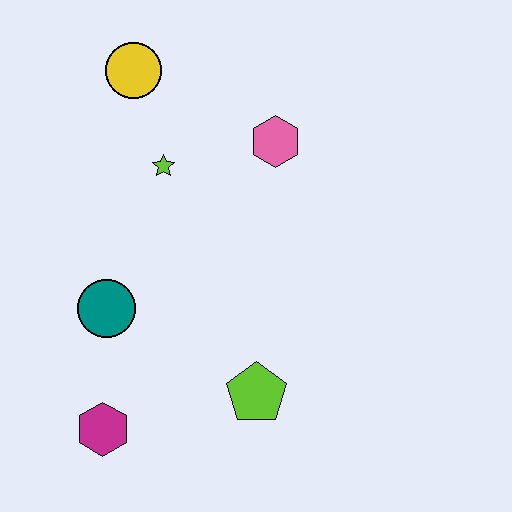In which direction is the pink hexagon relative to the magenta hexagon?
The pink hexagon is above the magenta hexagon.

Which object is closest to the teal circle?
The magenta hexagon is closest to the teal circle.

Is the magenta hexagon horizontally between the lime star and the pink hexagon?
No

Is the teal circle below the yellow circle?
Yes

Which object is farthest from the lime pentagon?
The yellow circle is farthest from the lime pentagon.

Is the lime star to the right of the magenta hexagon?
Yes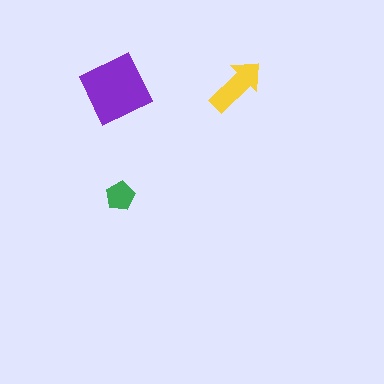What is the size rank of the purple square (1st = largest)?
1st.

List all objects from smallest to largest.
The green pentagon, the yellow arrow, the purple square.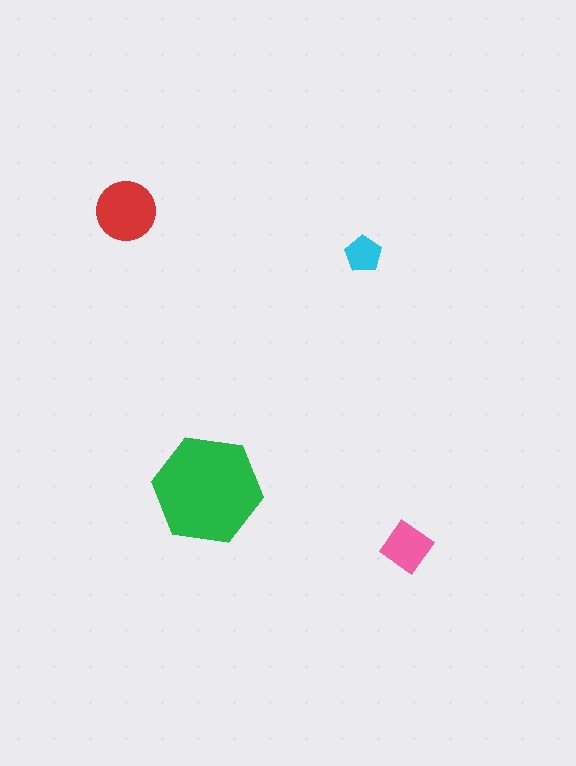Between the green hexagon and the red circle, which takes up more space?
The green hexagon.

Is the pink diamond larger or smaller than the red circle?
Smaller.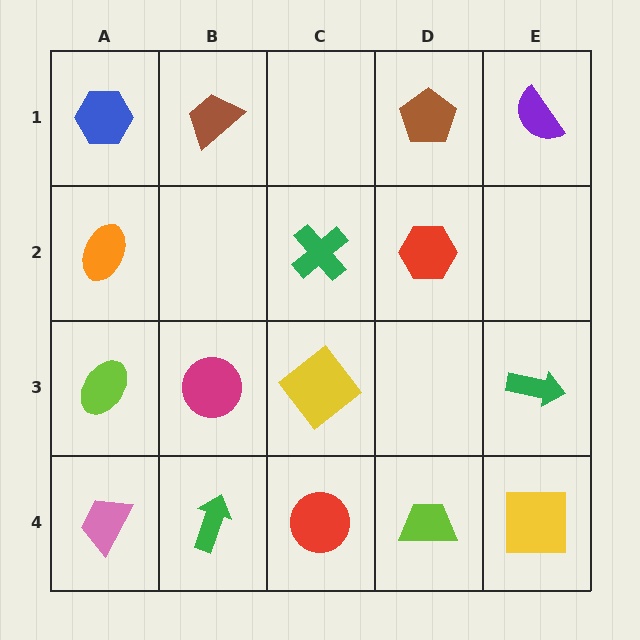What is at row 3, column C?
A yellow diamond.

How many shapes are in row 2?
3 shapes.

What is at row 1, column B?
A brown trapezoid.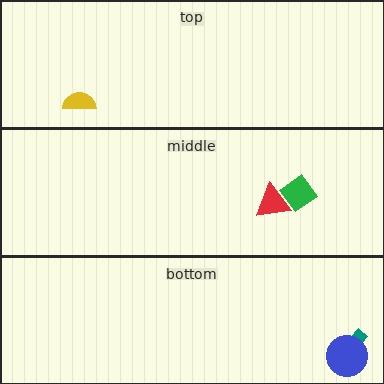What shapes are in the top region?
The yellow semicircle.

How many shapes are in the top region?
1.